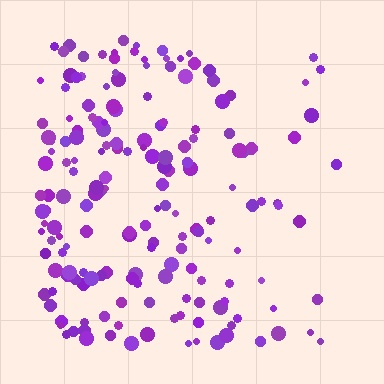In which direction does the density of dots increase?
From right to left, with the left side densest.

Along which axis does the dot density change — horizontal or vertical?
Horizontal.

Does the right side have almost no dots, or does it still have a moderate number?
Still a moderate number, just noticeably fewer than the left.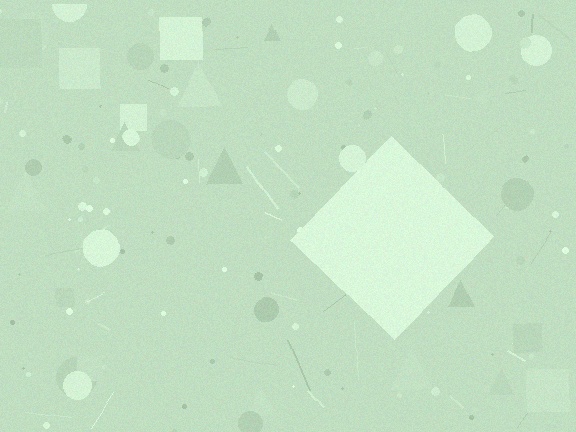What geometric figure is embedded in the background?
A diamond is embedded in the background.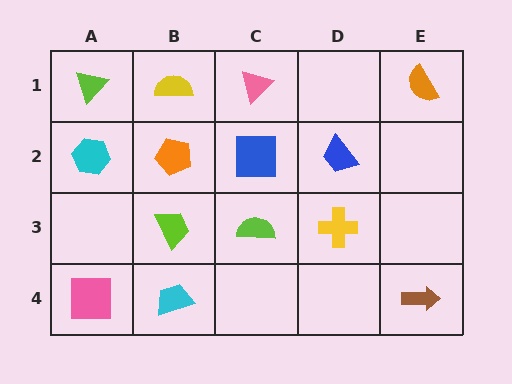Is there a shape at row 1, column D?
No, that cell is empty.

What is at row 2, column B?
An orange pentagon.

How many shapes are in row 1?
4 shapes.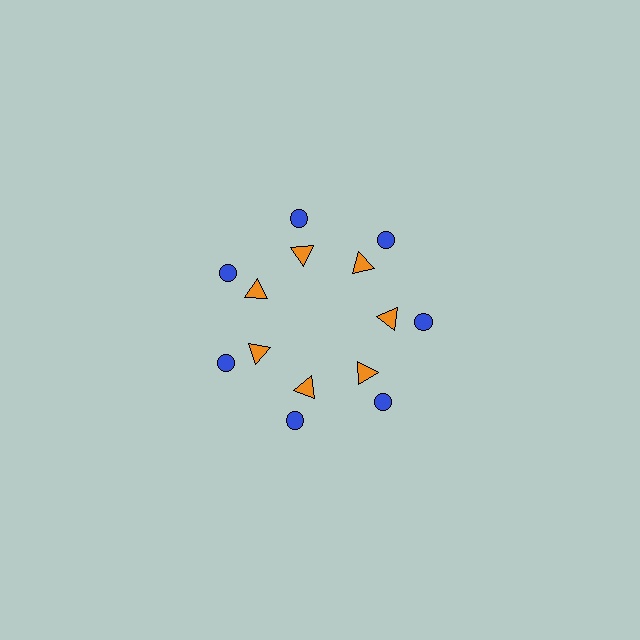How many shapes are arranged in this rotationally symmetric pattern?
There are 14 shapes, arranged in 7 groups of 2.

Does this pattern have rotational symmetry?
Yes, this pattern has 7-fold rotational symmetry. It looks the same after rotating 51 degrees around the center.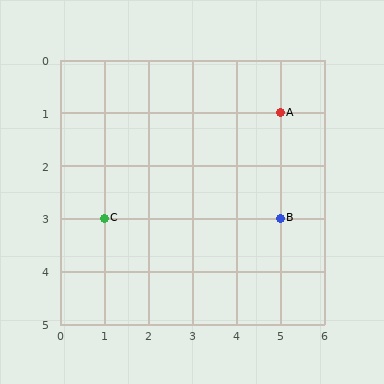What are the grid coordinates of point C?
Point C is at grid coordinates (1, 3).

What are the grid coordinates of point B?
Point B is at grid coordinates (5, 3).